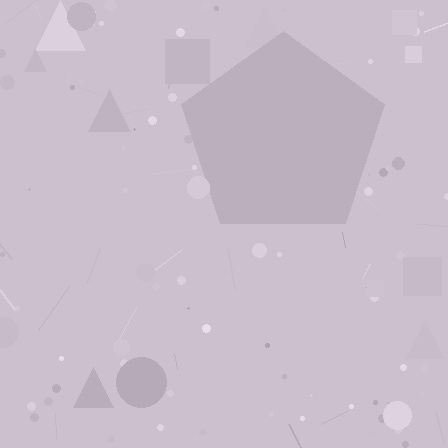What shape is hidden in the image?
A pentagon is hidden in the image.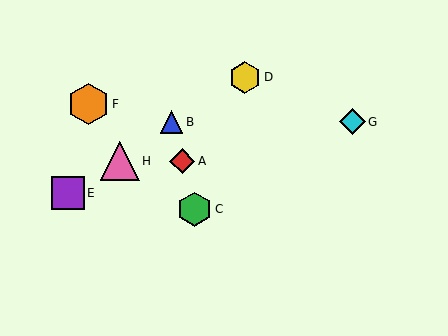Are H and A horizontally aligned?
Yes, both are at y≈161.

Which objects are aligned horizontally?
Objects A, H are aligned horizontally.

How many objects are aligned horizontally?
2 objects (A, H) are aligned horizontally.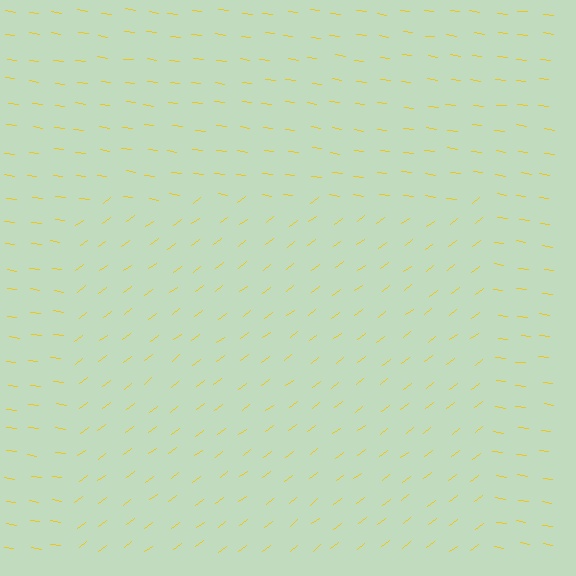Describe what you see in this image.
The image is filled with small yellow line segments. A rectangle region in the image has lines oriented differently from the surrounding lines, creating a visible texture boundary.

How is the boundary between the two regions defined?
The boundary is defined purely by a change in line orientation (approximately 45 degrees difference). All lines are the same color and thickness.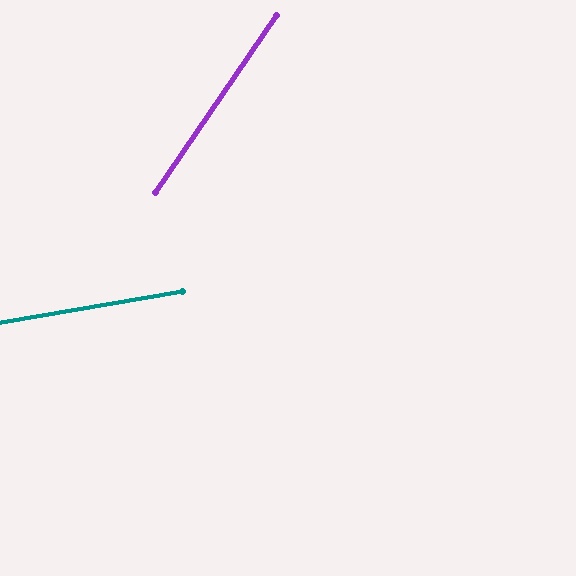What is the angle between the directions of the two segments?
Approximately 46 degrees.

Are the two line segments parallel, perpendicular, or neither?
Neither parallel nor perpendicular — they differ by about 46°.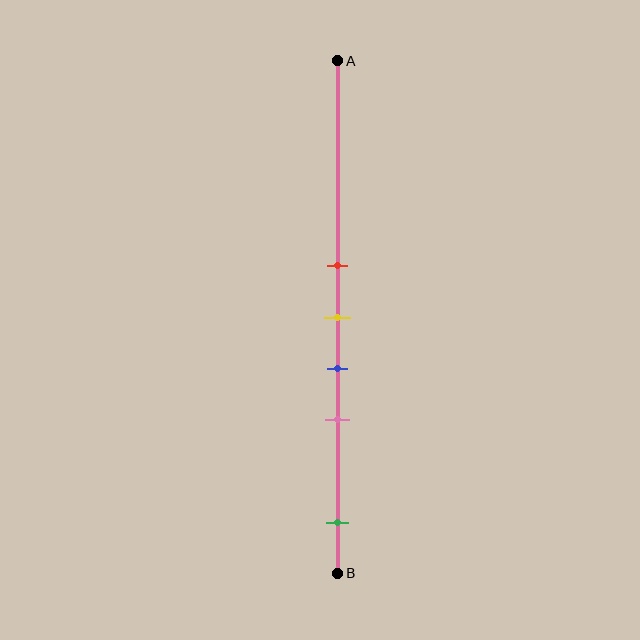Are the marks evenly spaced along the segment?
No, the marks are not evenly spaced.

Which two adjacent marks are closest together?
The red and yellow marks are the closest adjacent pair.